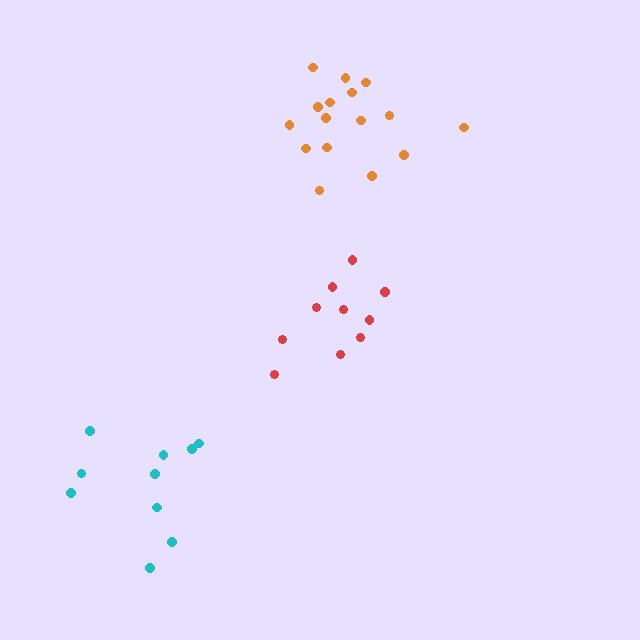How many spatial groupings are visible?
There are 3 spatial groupings.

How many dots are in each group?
Group 1: 10 dots, Group 2: 10 dots, Group 3: 16 dots (36 total).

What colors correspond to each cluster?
The clusters are colored: red, cyan, orange.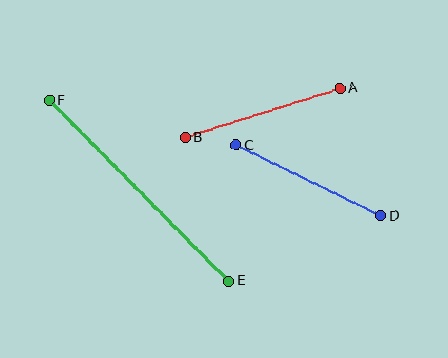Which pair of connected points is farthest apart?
Points E and F are farthest apart.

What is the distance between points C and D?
The distance is approximately 161 pixels.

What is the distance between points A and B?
The distance is approximately 162 pixels.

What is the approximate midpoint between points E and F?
The midpoint is at approximately (139, 191) pixels.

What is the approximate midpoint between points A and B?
The midpoint is at approximately (262, 113) pixels.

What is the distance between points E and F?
The distance is approximately 255 pixels.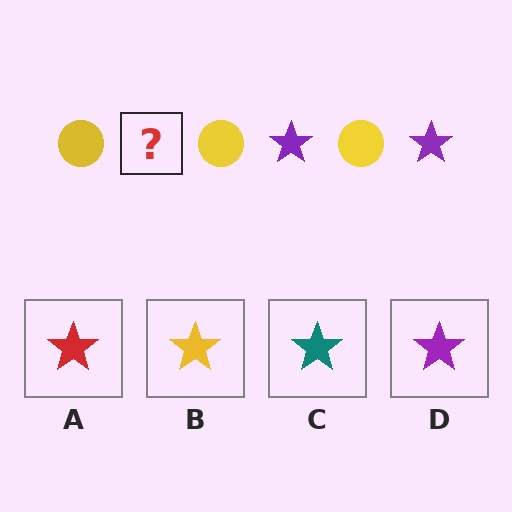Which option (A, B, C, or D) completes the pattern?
D.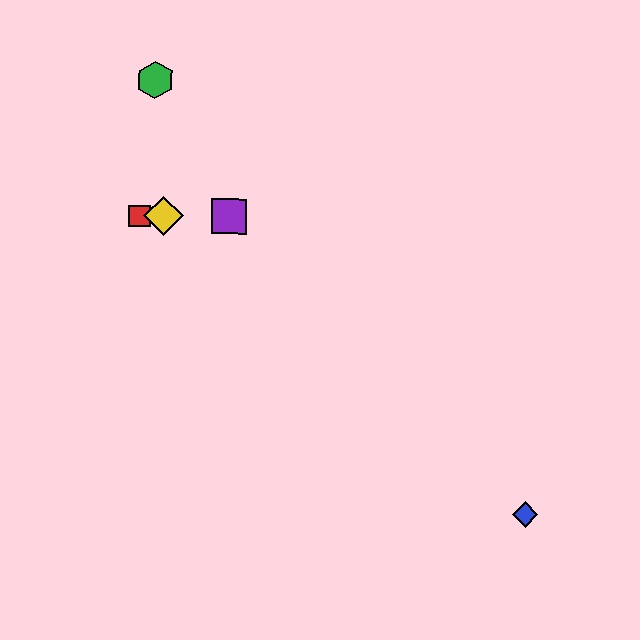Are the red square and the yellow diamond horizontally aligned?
Yes, both are at y≈216.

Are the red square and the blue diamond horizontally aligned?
No, the red square is at y≈216 and the blue diamond is at y≈515.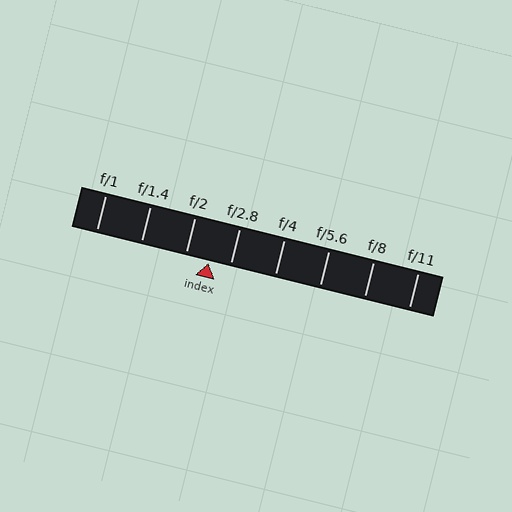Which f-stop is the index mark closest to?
The index mark is closest to f/2.8.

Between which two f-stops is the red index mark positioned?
The index mark is between f/2 and f/2.8.